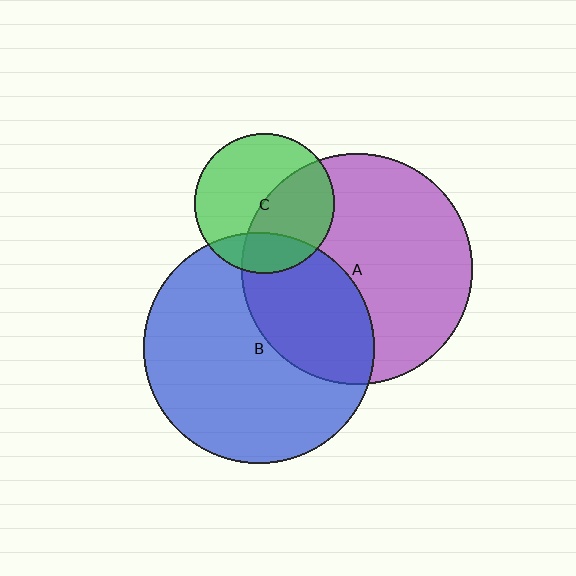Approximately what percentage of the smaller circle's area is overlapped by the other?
Approximately 45%.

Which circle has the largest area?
Circle A (purple).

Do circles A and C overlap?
Yes.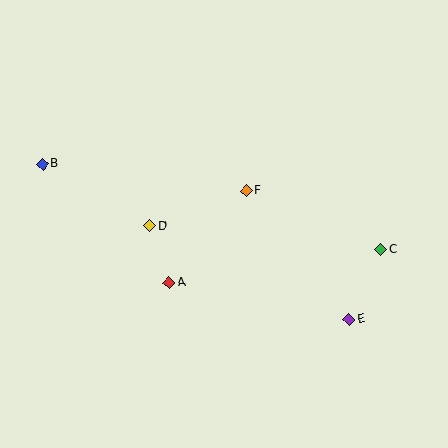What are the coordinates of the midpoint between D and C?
The midpoint between D and C is at (265, 238).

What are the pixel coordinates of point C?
Point C is at (380, 249).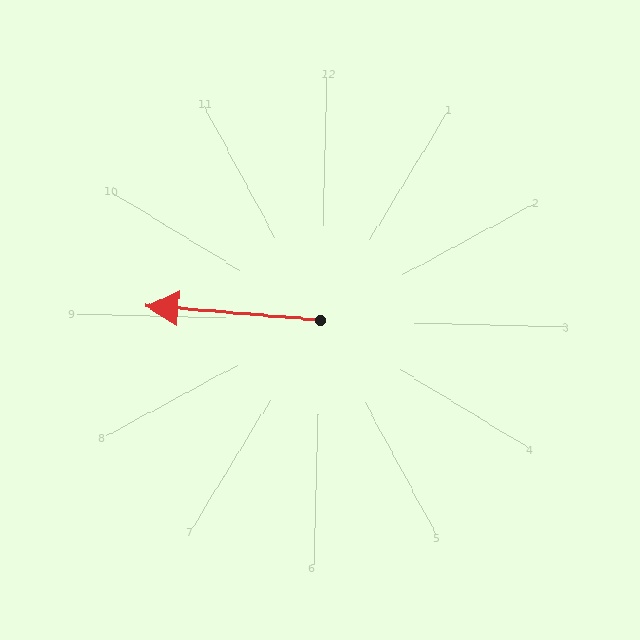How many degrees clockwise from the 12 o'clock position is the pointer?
Approximately 273 degrees.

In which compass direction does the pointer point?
West.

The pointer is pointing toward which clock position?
Roughly 9 o'clock.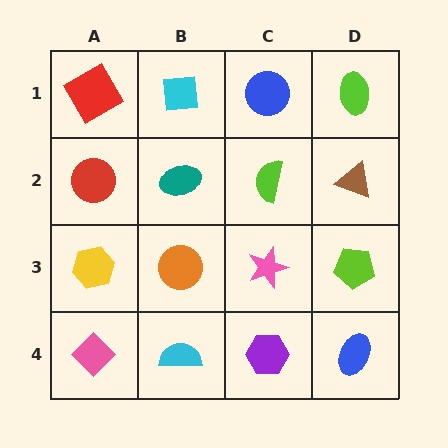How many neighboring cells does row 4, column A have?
2.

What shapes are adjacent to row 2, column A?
A red diamond (row 1, column A), a yellow hexagon (row 3, column A), a teal ellipse (row 2, column B).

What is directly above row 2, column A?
A red diamond.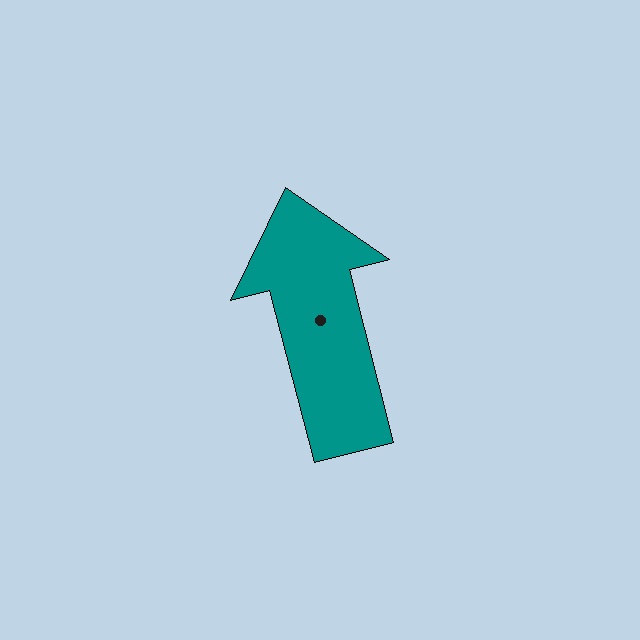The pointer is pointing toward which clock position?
Roughly 12 o'clock.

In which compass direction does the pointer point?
North.